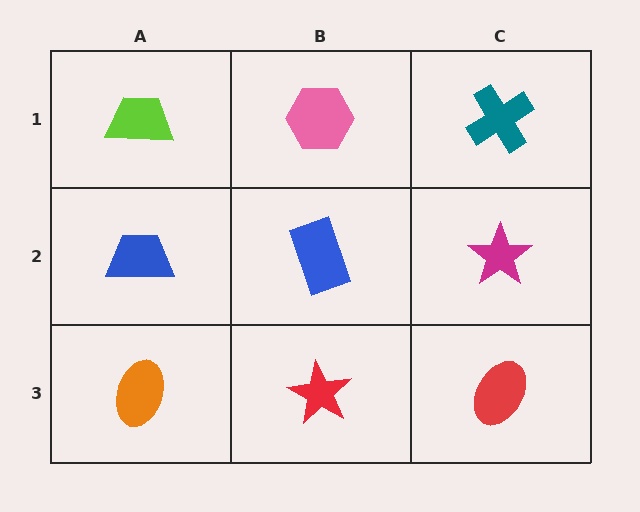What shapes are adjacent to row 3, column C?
A magenta star (row 2, column C), a red star (row 3, column B).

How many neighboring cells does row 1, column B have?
3.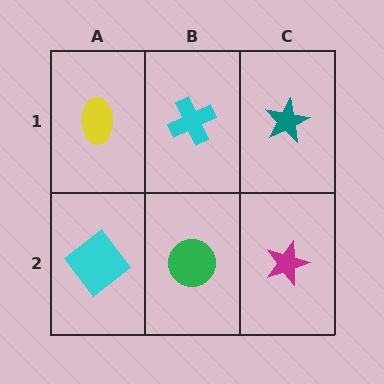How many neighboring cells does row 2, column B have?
3.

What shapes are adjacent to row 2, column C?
A teal star (row 1, column C), a green circle (row 2, column B).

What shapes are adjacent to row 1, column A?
A cyan diamond (row 2, column A), a cyan cross (row 1, column B).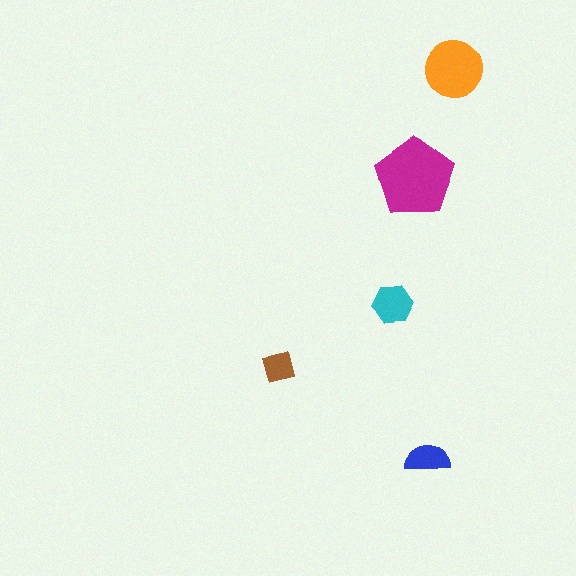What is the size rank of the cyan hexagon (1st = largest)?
3rd.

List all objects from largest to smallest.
The magenta pentagon, the orange circle, the cyan hexagon, the blue semicircle, the brown square.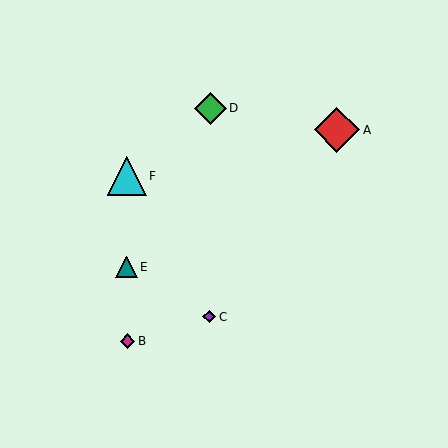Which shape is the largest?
The red diamond (labeled A) is the largest.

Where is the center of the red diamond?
The center of the red diamond is at (337, 130).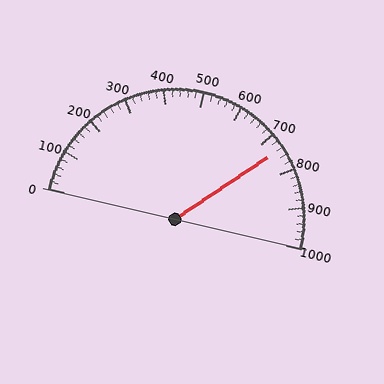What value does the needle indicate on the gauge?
The needle indicates approximately 740.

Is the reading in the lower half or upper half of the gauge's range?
The reading is in the upper half of the range (0 to 1000).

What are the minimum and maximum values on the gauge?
The gauge ranges from 0 to 1000.